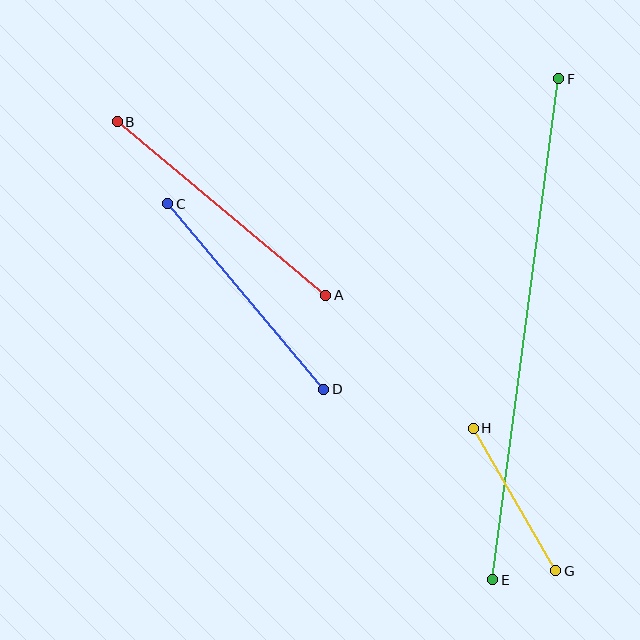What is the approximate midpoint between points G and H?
The midpoint is at approximately (515, 500) pixels.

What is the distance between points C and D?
The distance is approximately 242 pixels.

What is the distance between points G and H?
The distance is approximately 165 pixels.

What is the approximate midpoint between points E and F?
The midpoint is at approximately (526, 329) pixels.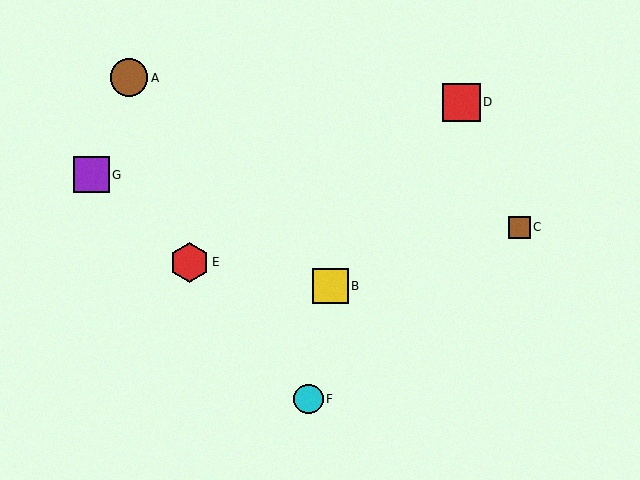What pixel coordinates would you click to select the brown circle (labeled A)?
Click at (129, 78) to select the brown circle A.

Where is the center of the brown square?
The center of the brown square is at (519, 227).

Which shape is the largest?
The red hexagon (labeled E) is the largest.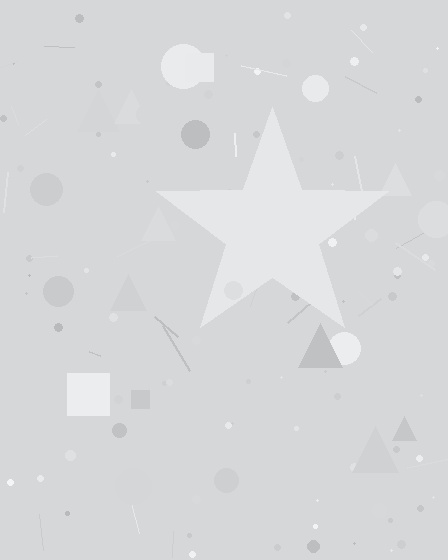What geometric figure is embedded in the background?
A star is embedded in the background.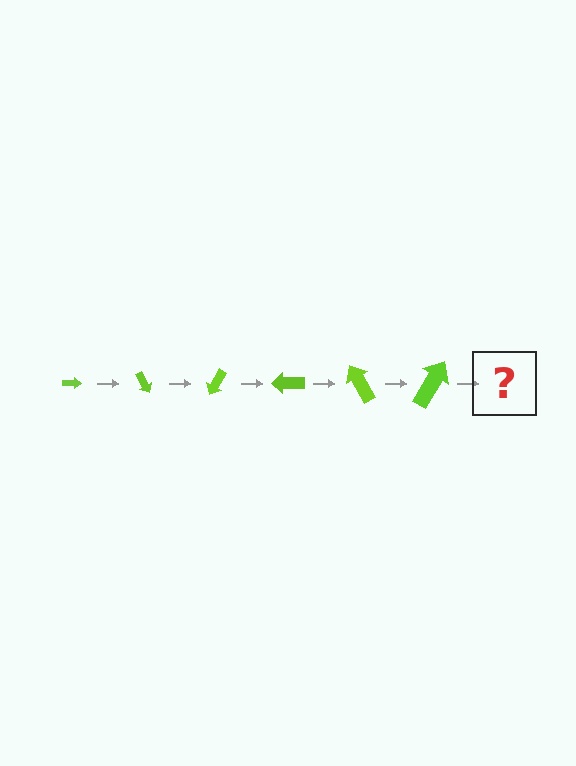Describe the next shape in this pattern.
It should be an arrow, larger than the previous one and rotated 360 degrees from the start.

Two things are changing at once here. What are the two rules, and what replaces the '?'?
The two rules are that the arrow grows larger each step and it rotates 60 degrees each step. The '?' should be an arrow, larger than the previous one and rotated 360 degrees from the start.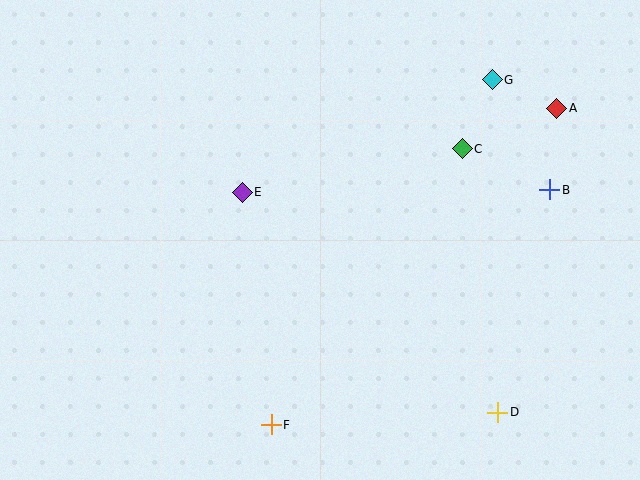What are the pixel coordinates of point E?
Point E is at (242, 192).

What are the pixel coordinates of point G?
Point G is at (492, 80).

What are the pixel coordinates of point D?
Point D is at (498, 412).